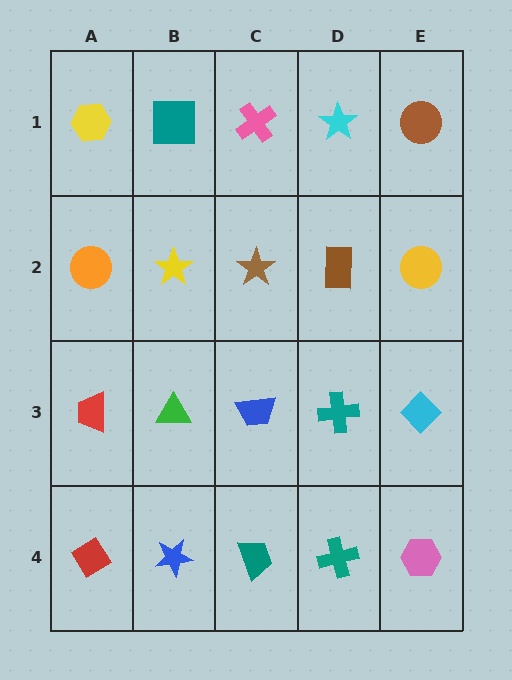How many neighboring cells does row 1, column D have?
3.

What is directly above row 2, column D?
A cyan star.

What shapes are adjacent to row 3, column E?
A yellow circle (row 2, column E), a pink hexagon (row 4, column E), a teal cross (row 3, column D).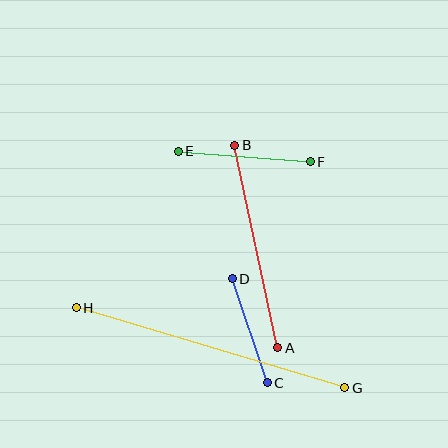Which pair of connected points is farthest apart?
Points G and H are farthest apart.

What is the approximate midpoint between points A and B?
The midpoint is at approximately (256, 247) pixels.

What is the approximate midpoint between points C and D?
The midpoint is at approximately (250, 331) pixels.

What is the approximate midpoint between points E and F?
The midpoint is at approximately (244, 157) pixels.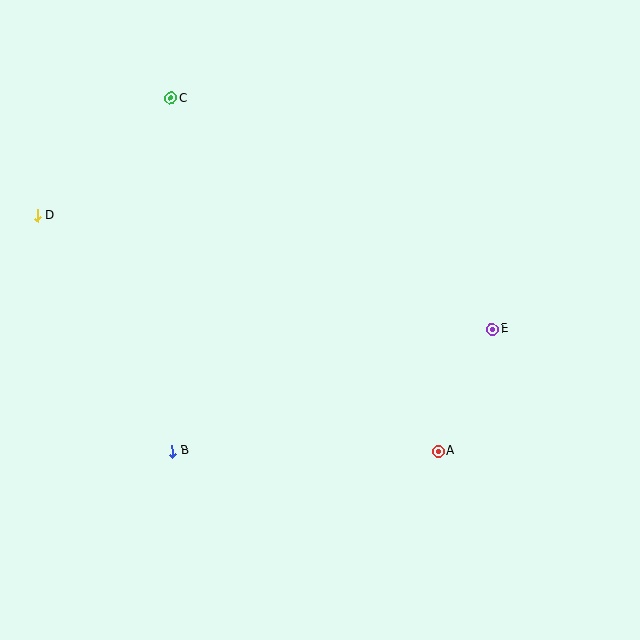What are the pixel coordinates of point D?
Point D is at (37, 215).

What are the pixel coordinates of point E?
Point E is at (492, 330).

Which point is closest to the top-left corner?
Point C is closest to the top-left corner.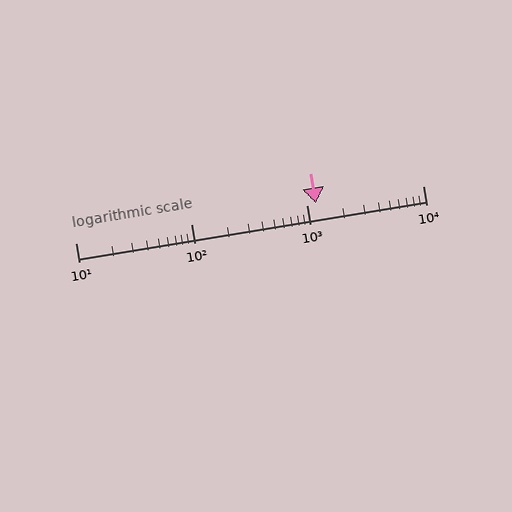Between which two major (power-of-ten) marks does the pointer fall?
The pointer is between 1000 and 10000.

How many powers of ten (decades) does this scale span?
The scale spans 3 decades, from 10 to 10000.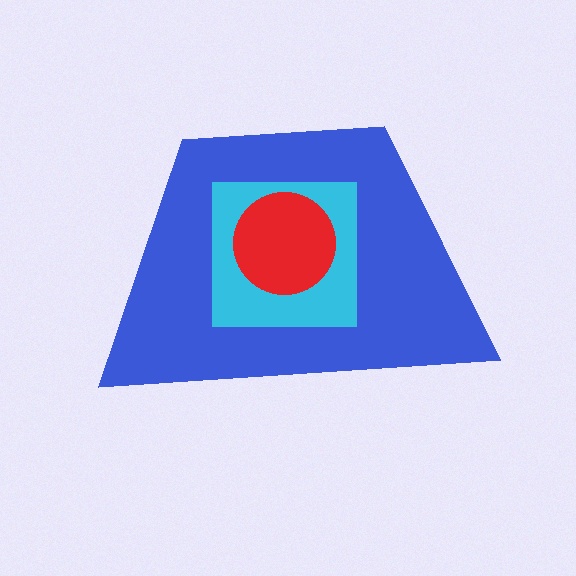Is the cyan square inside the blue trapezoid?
Yes.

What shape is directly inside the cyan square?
The red circle.